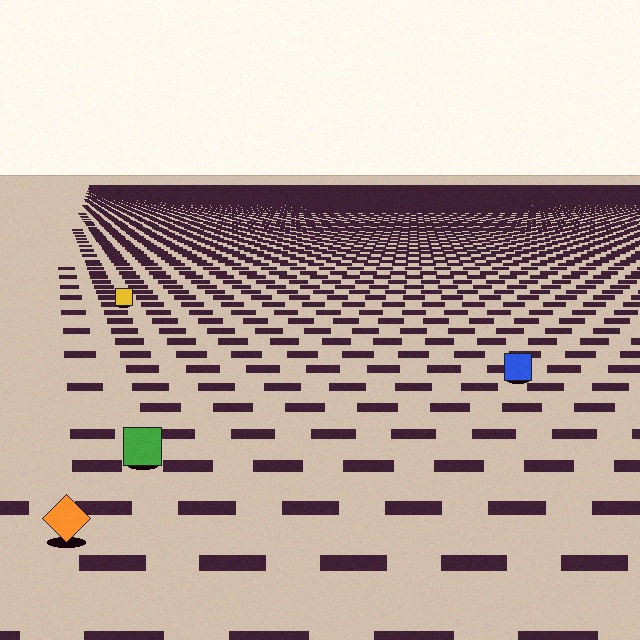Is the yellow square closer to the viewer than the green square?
No. The green square is closer — you can tell from the texture gradient: the ground texture is coarser near it.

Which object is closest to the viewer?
The orange diamond is closest. The texture marks near it are larger and more spread out.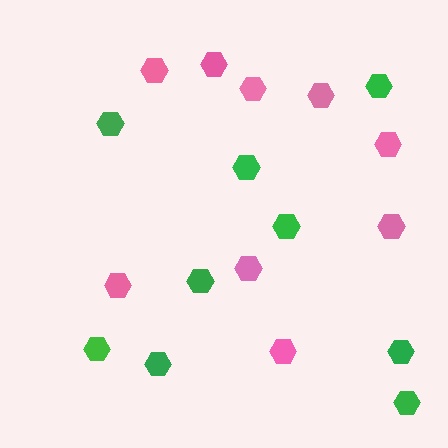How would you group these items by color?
There are 2 groups: one group of green hexagons (9) and one group of pink hexagons (9).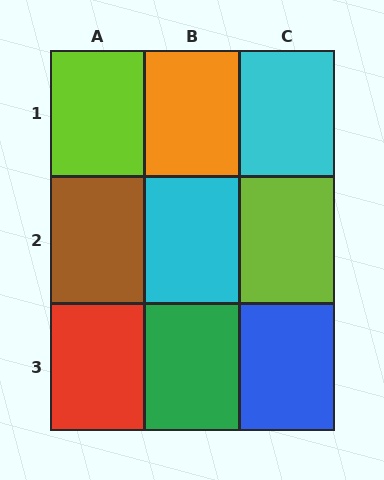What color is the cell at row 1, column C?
Cyan.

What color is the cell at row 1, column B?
Orange.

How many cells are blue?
1 cell is blue.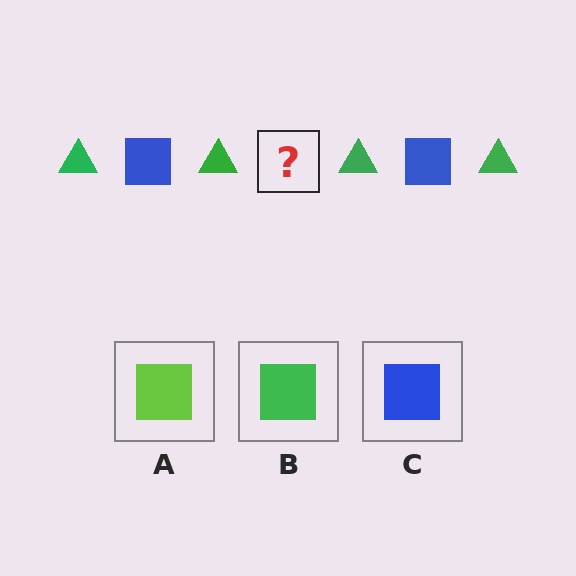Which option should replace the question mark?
Option C.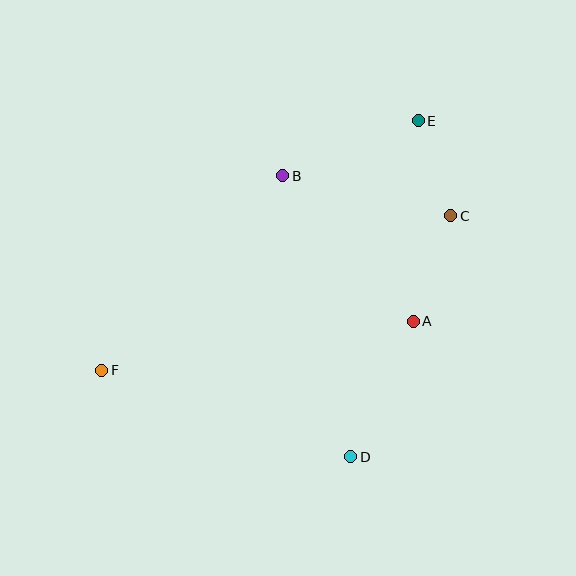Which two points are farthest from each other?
Points E and F are farthest from each other.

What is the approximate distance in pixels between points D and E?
The distance between D and E is approximately 342 pixels.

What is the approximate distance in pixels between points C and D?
The distance between C and D is approximately 261 pixels.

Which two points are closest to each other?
Points C and E are closest to each other.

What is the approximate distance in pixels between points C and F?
The distance between C and F is approximately 381 pixels.